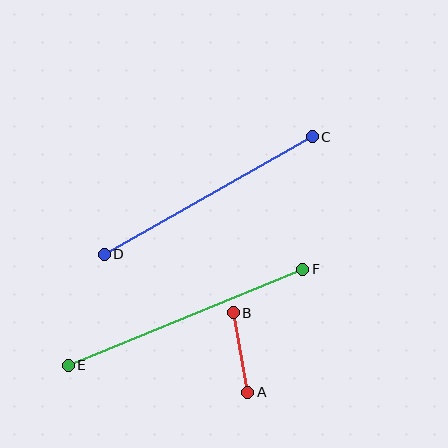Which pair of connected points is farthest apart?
Points E and F are farthest apart.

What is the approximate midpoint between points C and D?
The midpoint is at approximately (208, 196) pixels.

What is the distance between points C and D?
The distance is approximately 239 pixels.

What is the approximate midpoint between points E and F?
The midpoint is at approximately (185, 317) pixels.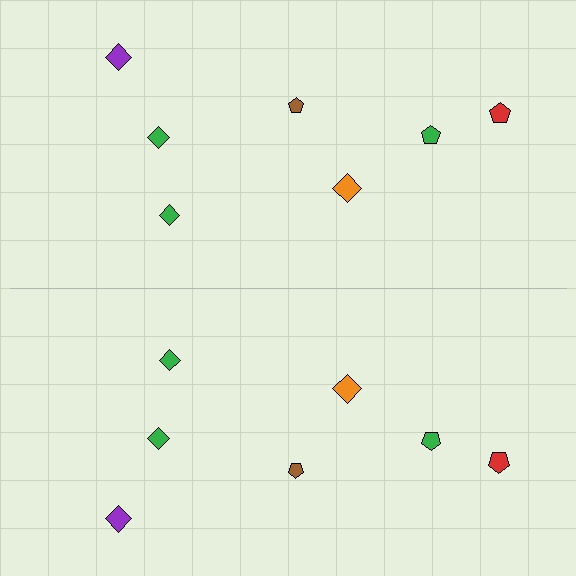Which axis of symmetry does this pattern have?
The pattern has a horizontal axis of symmetry running through the center of the image.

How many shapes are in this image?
There are 14 shapes in this image.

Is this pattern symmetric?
Yes, this pattern has bilateral (reflection) symmetry.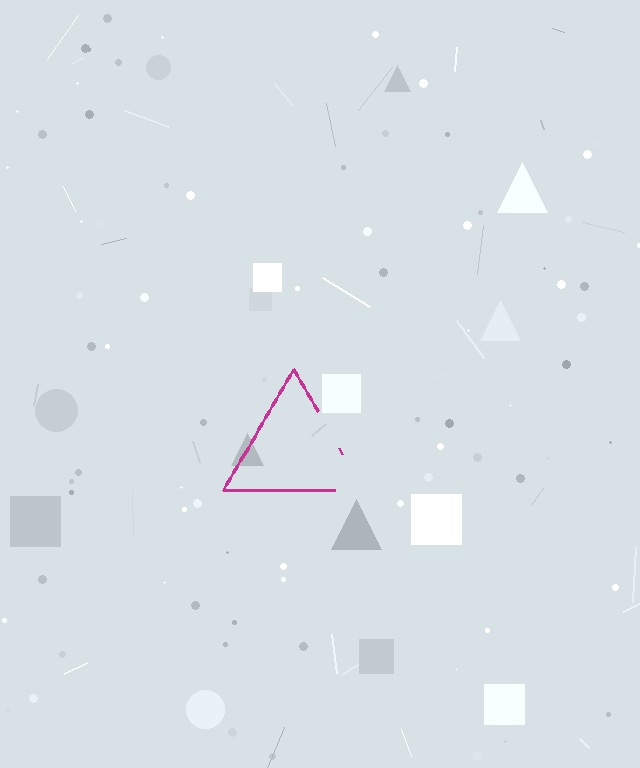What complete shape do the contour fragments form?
The contour fragments form a triangle.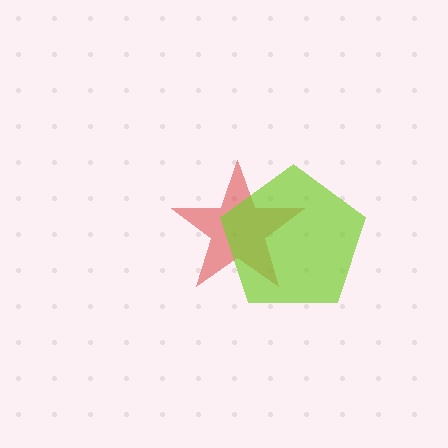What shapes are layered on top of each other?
The layered shapes are: a red star, a lime pentagon.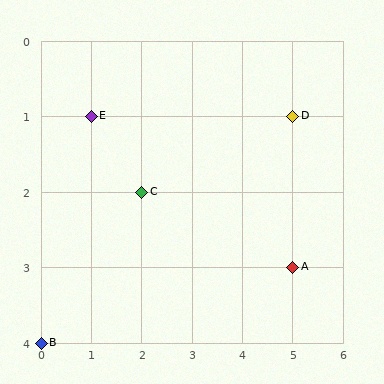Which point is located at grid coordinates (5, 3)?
Point A is at (5, 3).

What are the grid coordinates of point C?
Point C is at grid coordinates (2, 2).